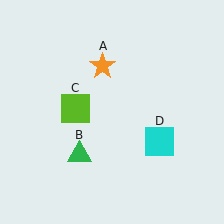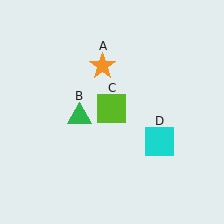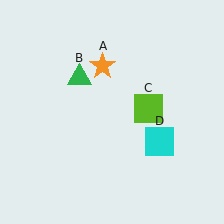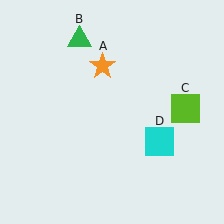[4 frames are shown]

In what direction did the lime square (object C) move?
The lime square (object C) moved right.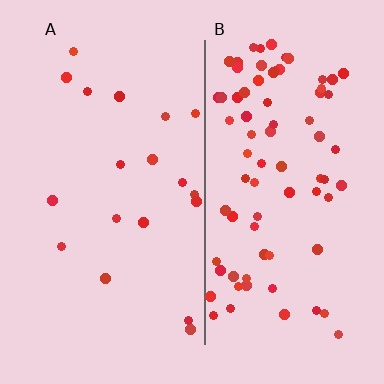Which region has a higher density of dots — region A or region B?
B (the right).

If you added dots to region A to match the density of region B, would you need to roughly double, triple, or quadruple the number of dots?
Approximately quadruple.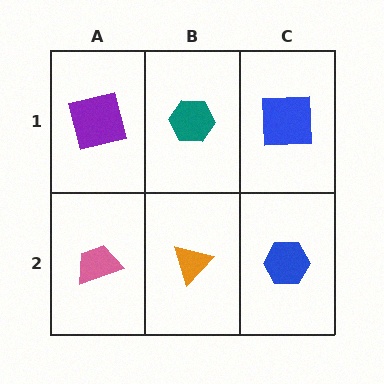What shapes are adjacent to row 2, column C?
A blue square (row 1, column C), an orange triangle (row 2, column B).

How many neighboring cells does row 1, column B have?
3.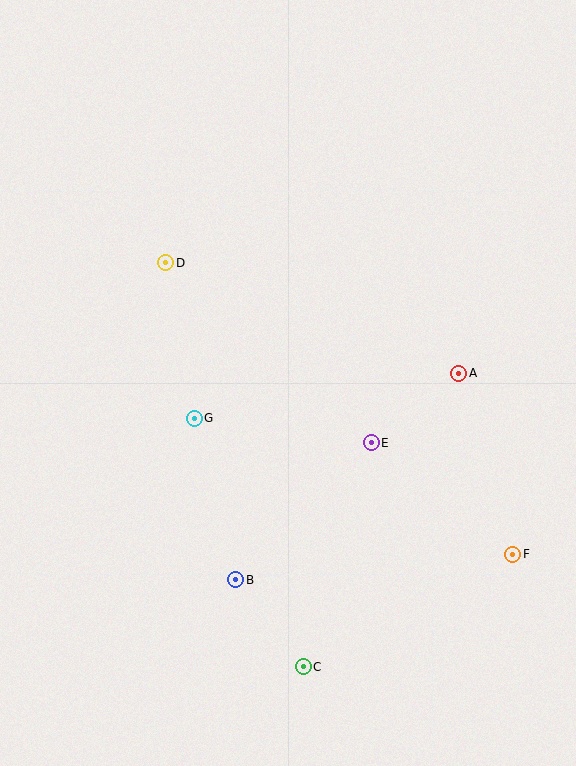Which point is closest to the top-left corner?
Point D is closest to the top-left corner.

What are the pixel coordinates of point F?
Point F is at (513, 554).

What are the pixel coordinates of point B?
Point B is at (236, 580).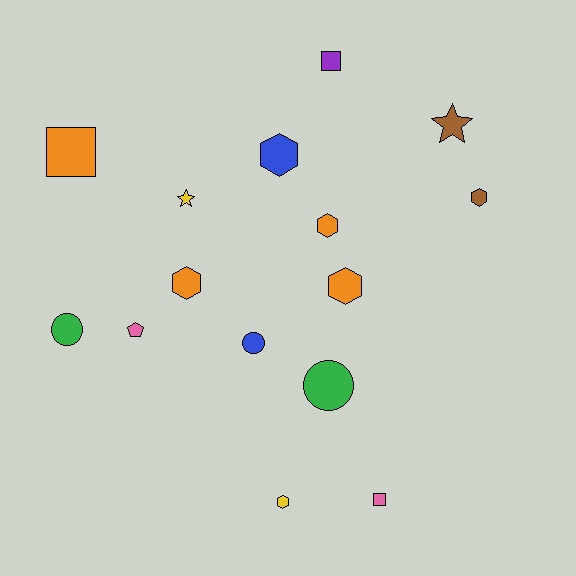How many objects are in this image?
There are 15 objects.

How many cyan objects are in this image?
There are no cyan objects.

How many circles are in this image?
There are 3 circles.